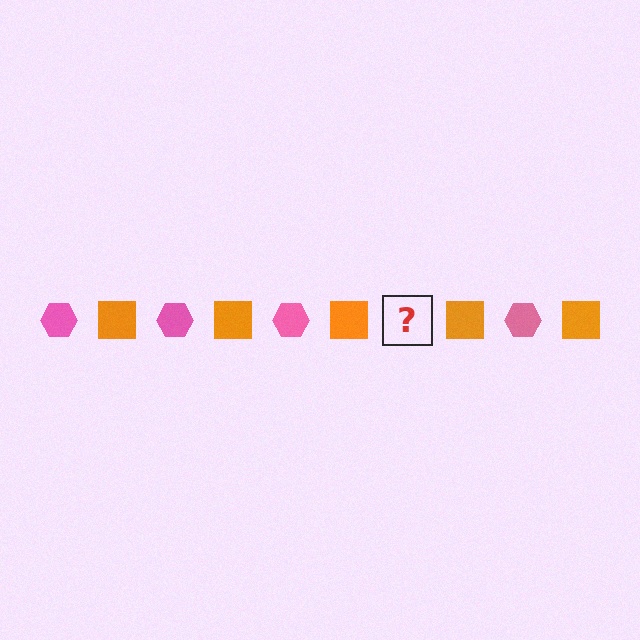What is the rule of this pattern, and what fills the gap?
The rule is that the pattern alternates between pink hexagon and orange square. The gap should be filled with a pink hexagon.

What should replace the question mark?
The question mark should be replaced with a pink hexagon.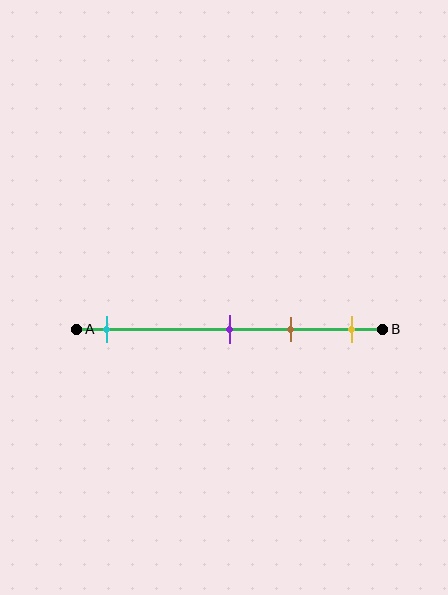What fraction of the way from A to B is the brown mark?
The brown mark is approximately 70% (0.7) of the way from A to B.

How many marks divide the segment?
There are 4 marks dividing the segment.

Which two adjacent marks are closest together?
The purple and brown marks are the closest adjacent pair.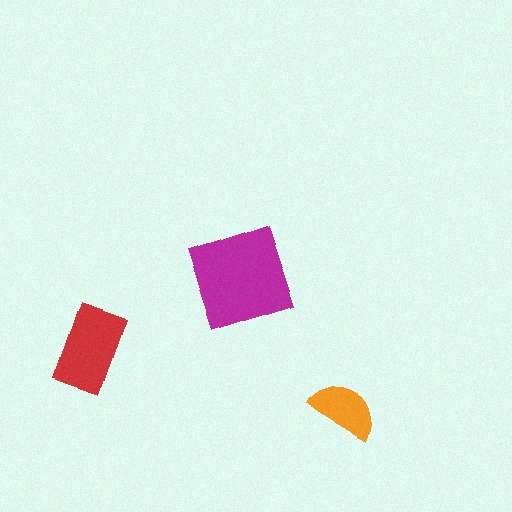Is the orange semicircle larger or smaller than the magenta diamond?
Smaller.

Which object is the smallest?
The orange semicircle.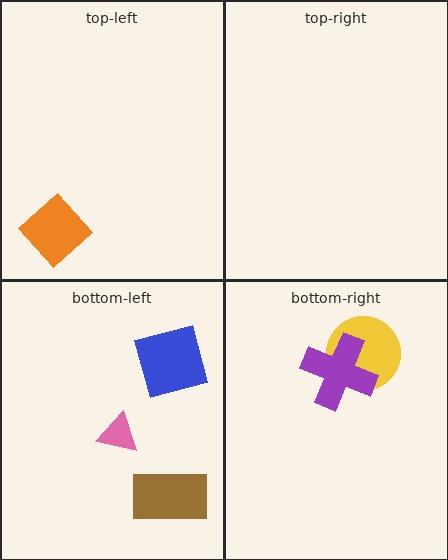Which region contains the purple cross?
The bottom-right region.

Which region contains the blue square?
The bottom-left region.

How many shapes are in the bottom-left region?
3.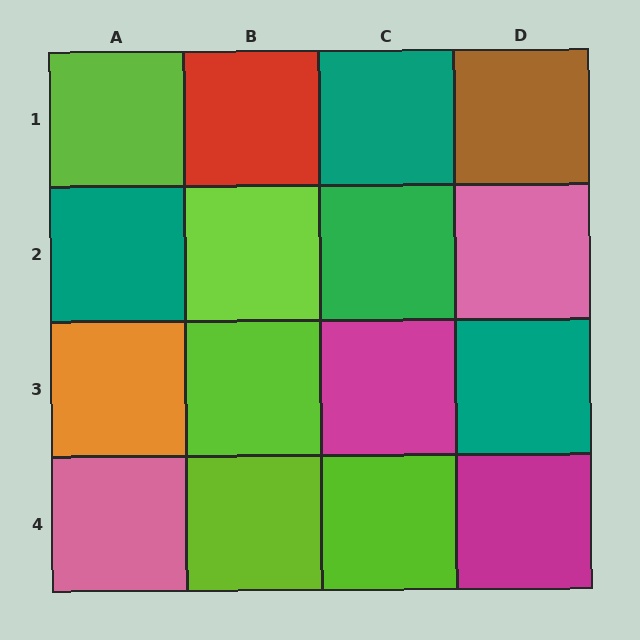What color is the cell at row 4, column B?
Lime.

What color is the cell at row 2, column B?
Lime.